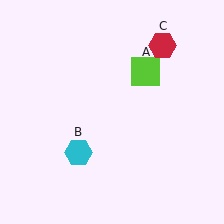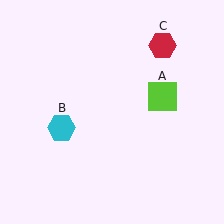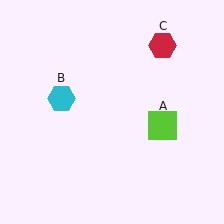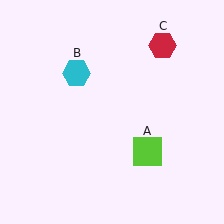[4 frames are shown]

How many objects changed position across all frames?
2 objects changed position: lime square (object A), cyan hexagon (object B).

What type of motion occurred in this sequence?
The lime square (object A), cyan hexagon (object B) rotated clockwise around the center of the scene.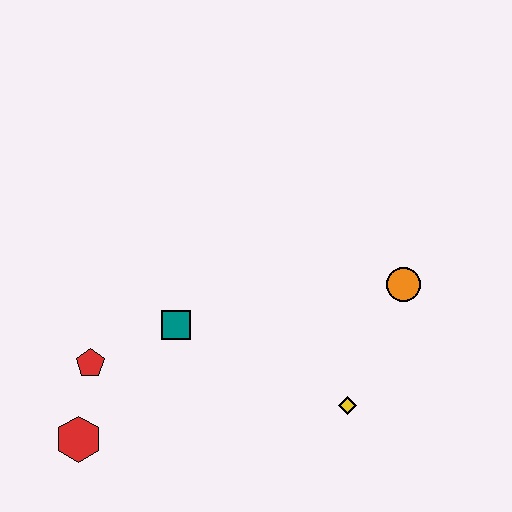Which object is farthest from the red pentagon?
The orange circle is farthest from the red pentagon.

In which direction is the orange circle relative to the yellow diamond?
The orange circle is above the yellow diamond.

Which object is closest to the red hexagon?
The red pentagon is closest to the red hexagon.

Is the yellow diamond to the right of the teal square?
Yes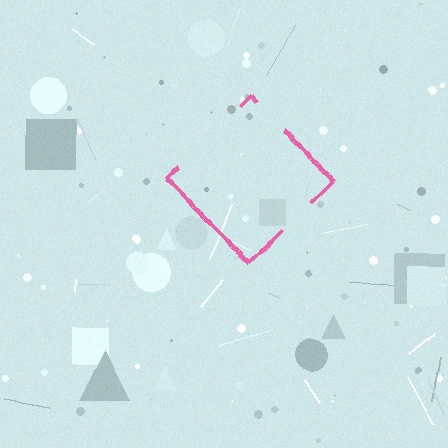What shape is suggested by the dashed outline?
The dashed outline suggests a diamond.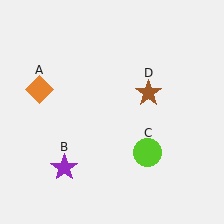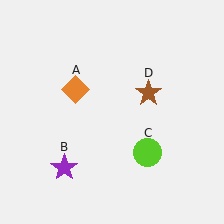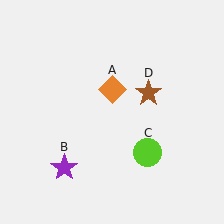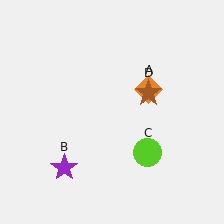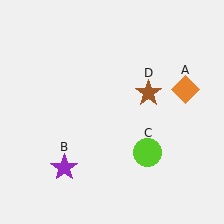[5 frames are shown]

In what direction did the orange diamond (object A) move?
The orange diamond (object A) moved right.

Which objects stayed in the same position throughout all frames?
Purple star (object B) and lime circle (object C) and brown star (object D) remained stationary.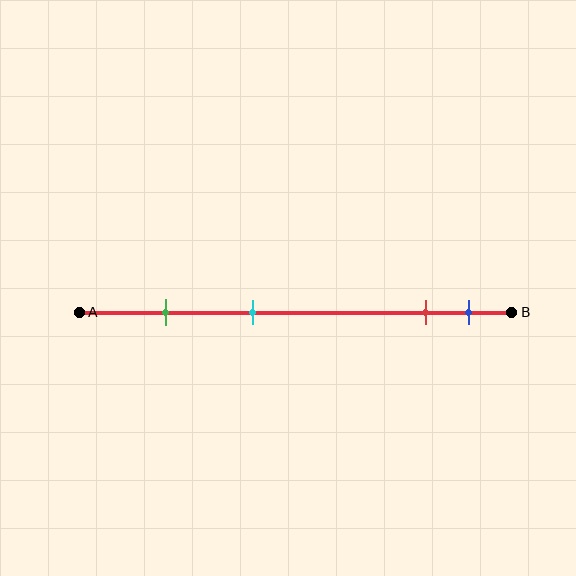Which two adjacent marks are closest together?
The red and blue marks are the closest adjacent pair.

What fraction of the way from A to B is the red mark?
The red mark is approximately 80% (0.8) of the way from A to B.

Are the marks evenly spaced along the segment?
No, the marks are not evenly spaced.